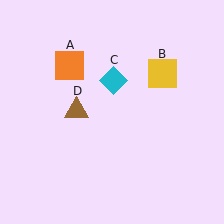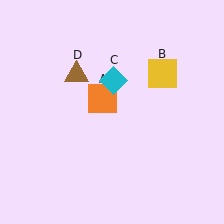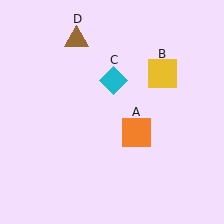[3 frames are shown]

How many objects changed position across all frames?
2 objects changed position: orange square (object A), brown triangle (object D).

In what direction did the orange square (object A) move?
The orange square (object A) moved down and to the right.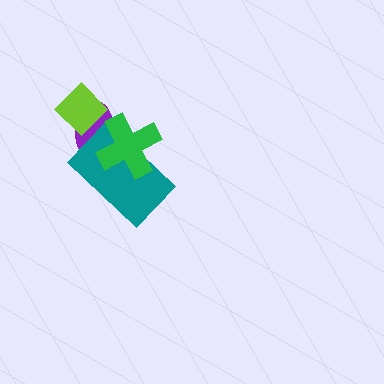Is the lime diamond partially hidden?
No, no other shape covers it.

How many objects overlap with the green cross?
2 objects overlap with the green cross.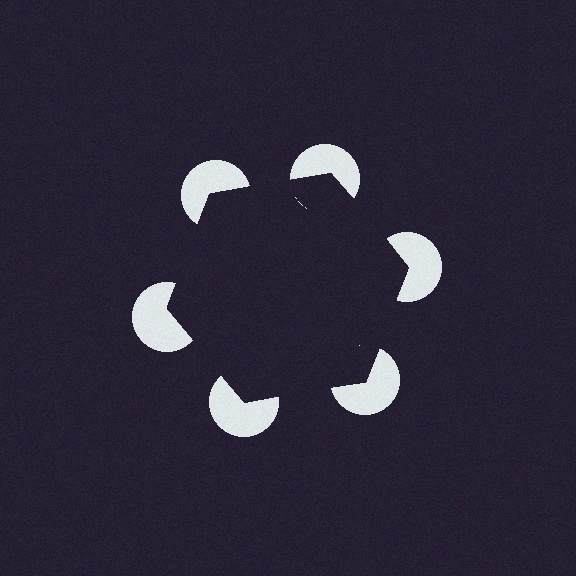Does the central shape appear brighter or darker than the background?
It typically appears slightly darker than the background, even though no actual brightness change is drawn.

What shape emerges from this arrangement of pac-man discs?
An illusory hexagon — its edges are inferred from the aligned wedge cuts in the pac-man discs, not physically drawn.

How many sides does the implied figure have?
6 sides.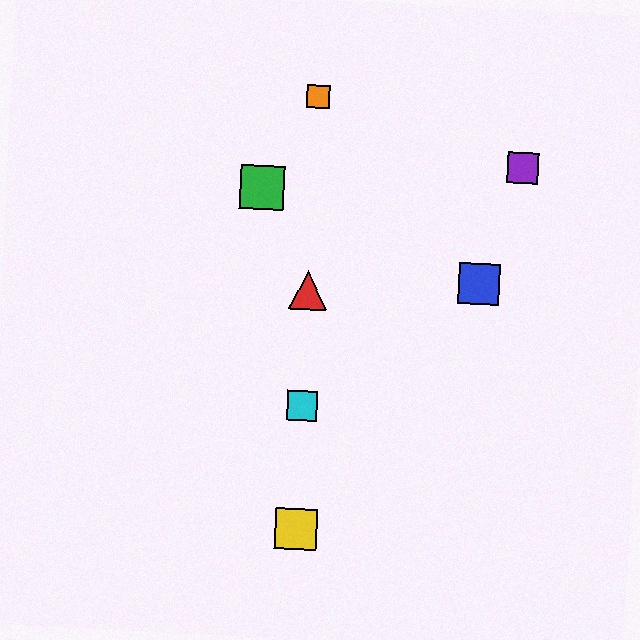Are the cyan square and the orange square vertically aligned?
Yes, both are at x≈302.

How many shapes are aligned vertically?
4 shapes (the red triangle, the yellow square, the orange square, the cyan square) are aligned vertically.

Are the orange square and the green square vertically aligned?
No, the orange square is at x≈318 and the green square is at x≈262.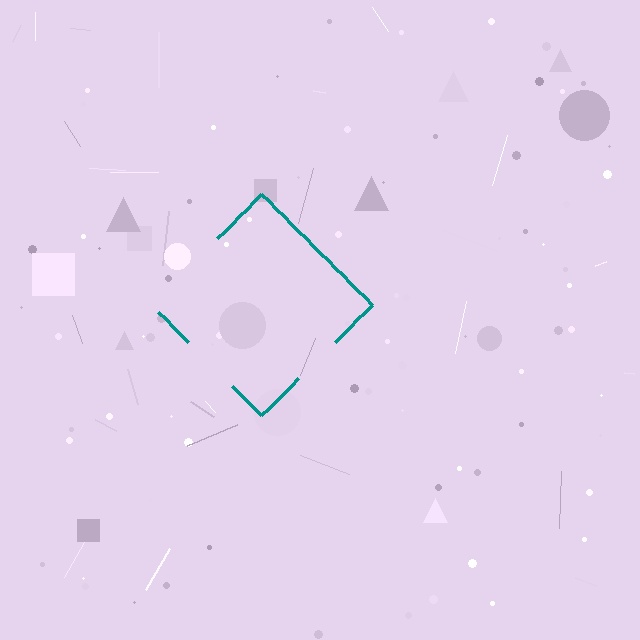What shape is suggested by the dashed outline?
The dashed outline suggests a diamond.